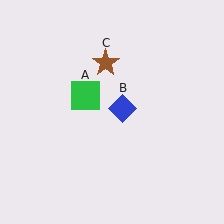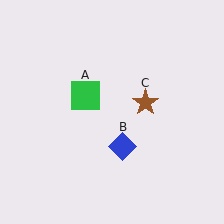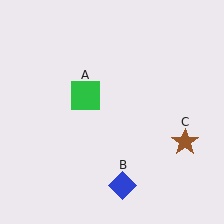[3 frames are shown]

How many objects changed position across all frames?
2 objects changed position: blue diamond (object B), brown star (object C).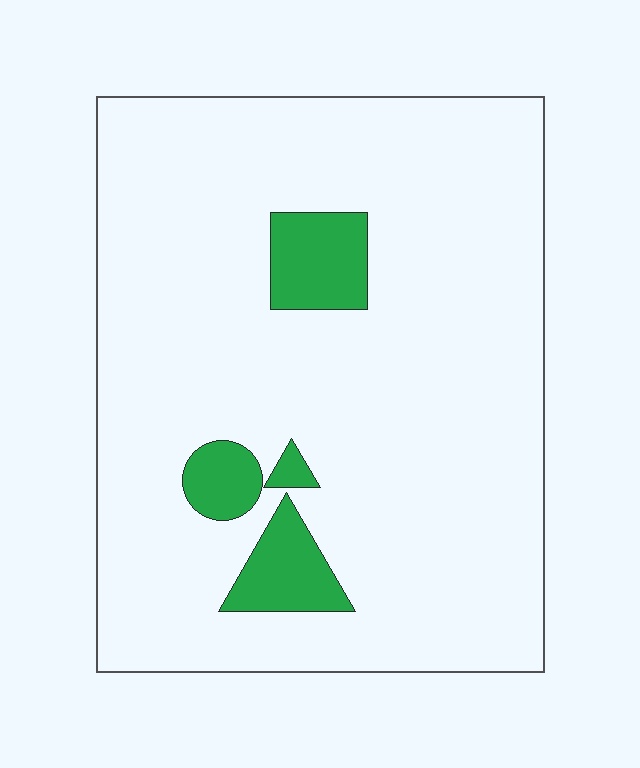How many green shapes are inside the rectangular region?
4.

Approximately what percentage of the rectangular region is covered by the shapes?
Approximately 10%.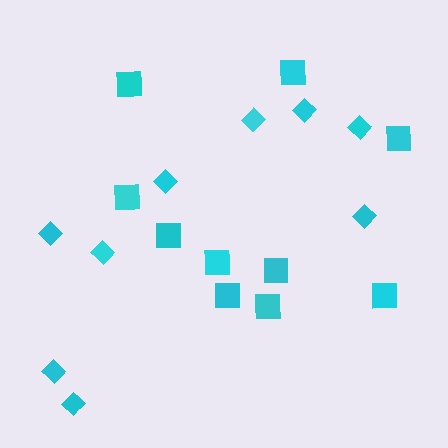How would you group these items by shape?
There are 2 groups: one group of diamonds (9) and one group of squares (10).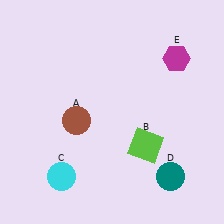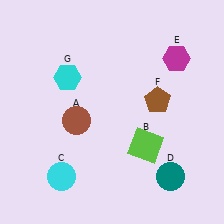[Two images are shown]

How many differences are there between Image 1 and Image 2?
There are 2 differences between the two images.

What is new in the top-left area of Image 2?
A cyan hexagon (G) was added in the top-left area of Image 2.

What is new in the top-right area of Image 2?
A brown pentagon (F) was added in the top-right area of Image 2.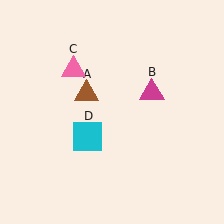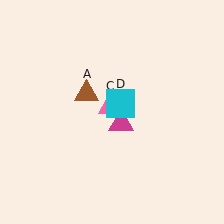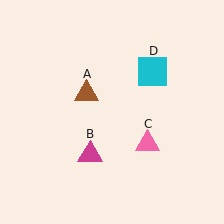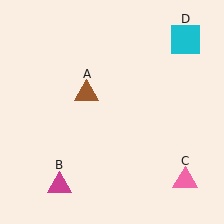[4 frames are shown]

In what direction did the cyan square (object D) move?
The cyan square (object D) moved up and to the right.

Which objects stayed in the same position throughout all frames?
Brown triangle (object A) remained stationary.